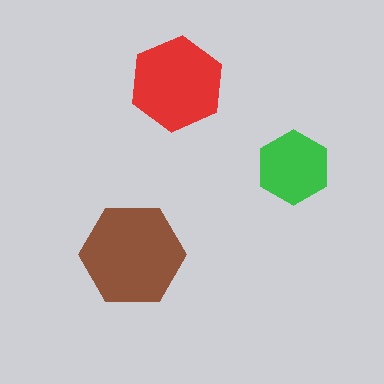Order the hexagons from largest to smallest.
the brown one, the red one, the green one.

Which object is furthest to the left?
The brown hexagon is leftmost.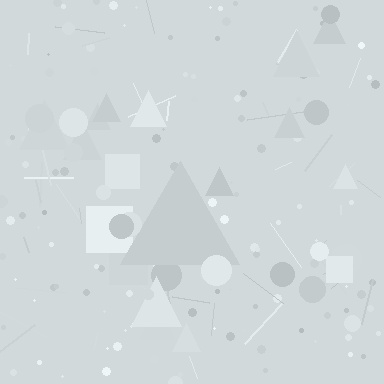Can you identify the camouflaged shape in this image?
The camouflaged shape is a triangle.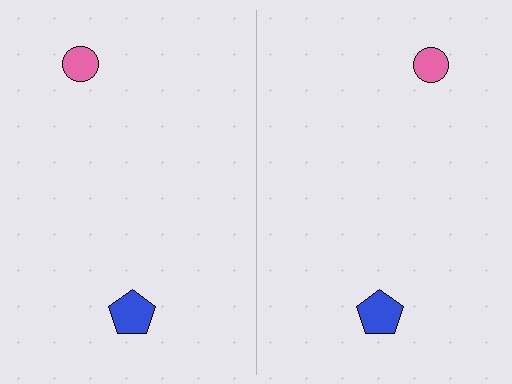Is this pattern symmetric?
Yes, this pattern has bilateral (reflection) symmetry.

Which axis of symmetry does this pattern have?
The pattern has a vertical axis of symmetry running through the center of the image.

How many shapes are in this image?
There are 4 shapes in this image.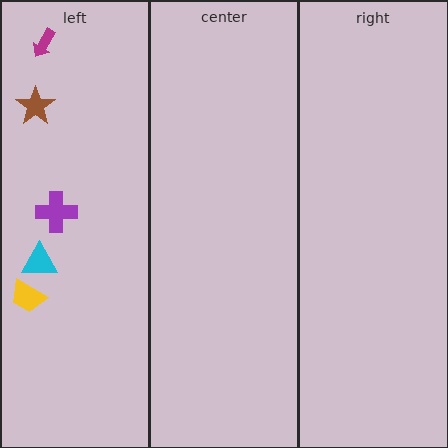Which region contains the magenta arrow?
The left region.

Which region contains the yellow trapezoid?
The left region.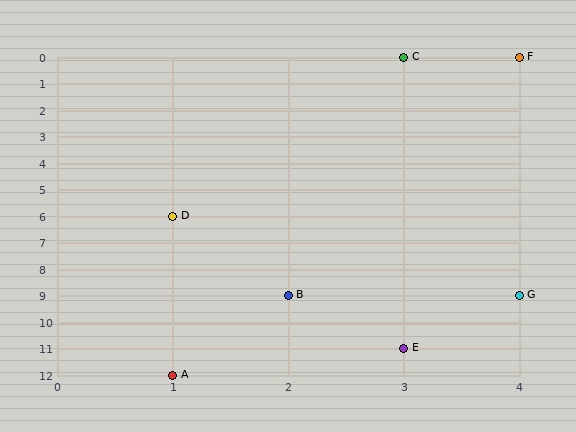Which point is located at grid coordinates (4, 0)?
Point F is at (4, 0).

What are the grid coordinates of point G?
Point G is at grid coordinates (4, 9).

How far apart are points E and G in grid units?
Points E and G are 1 column and 2 rows apart (about 2.2 grid units diagonally).